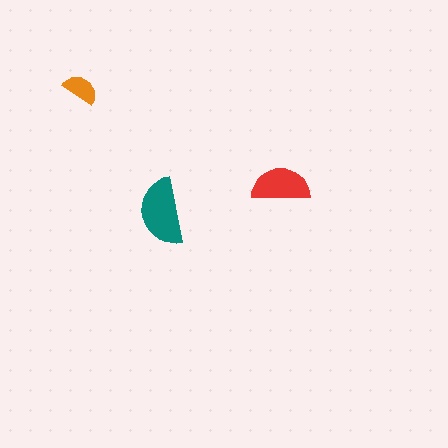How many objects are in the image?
There are 3 objects in the image.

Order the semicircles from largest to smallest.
the teal one, the red one, the orange one.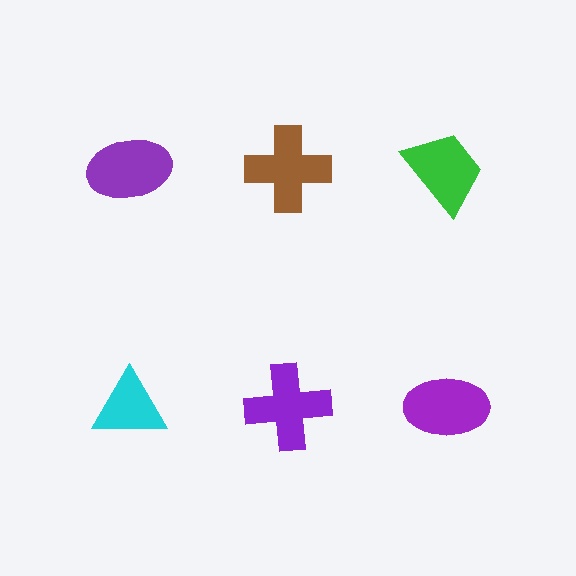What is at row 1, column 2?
A brown cross.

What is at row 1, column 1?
A purple ellipse.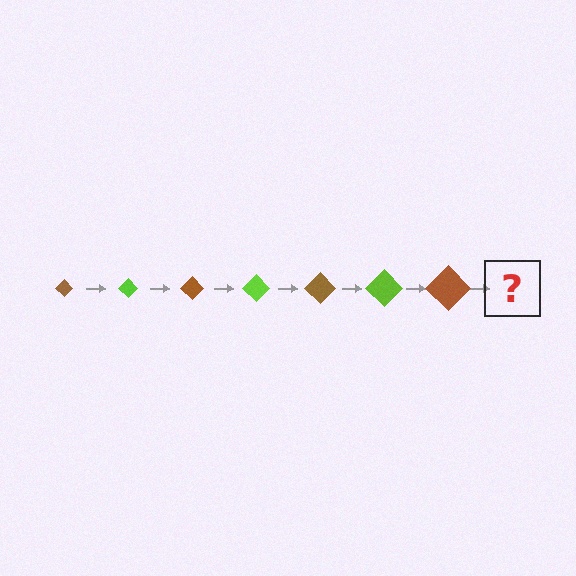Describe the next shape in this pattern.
It should be a lime diamond, larger than the previous one.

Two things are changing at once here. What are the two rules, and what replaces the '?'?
The two rules are that the diamond grows larger each step and the color cycles through brown and lime. The '?' should be a lime diamond, larger than the previous one.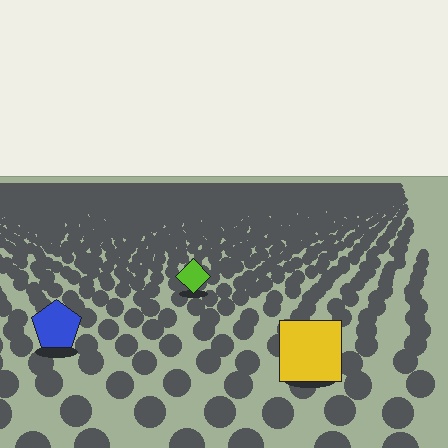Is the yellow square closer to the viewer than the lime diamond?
Yes. The yellow square is closer — you can tell from the texture gradient: the ground texture is coarser near it.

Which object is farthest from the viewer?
The lime diamond is farthest from the viewer. It appears smaller and the ground texture around it is denser.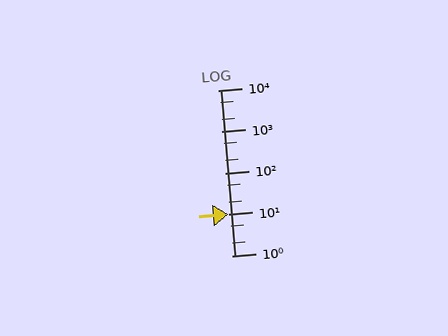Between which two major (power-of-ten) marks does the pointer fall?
The pointer is between 1 and 10.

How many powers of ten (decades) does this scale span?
The scale spans 4 decades, from 1 to 10000.